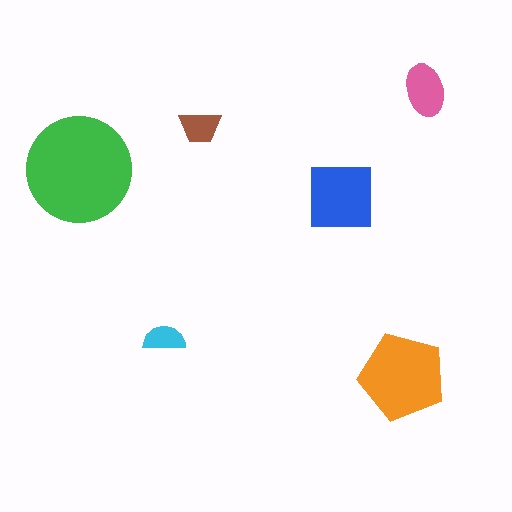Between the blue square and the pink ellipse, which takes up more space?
The blue square.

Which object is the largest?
The green circle.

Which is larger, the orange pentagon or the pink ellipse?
The orange pentagon.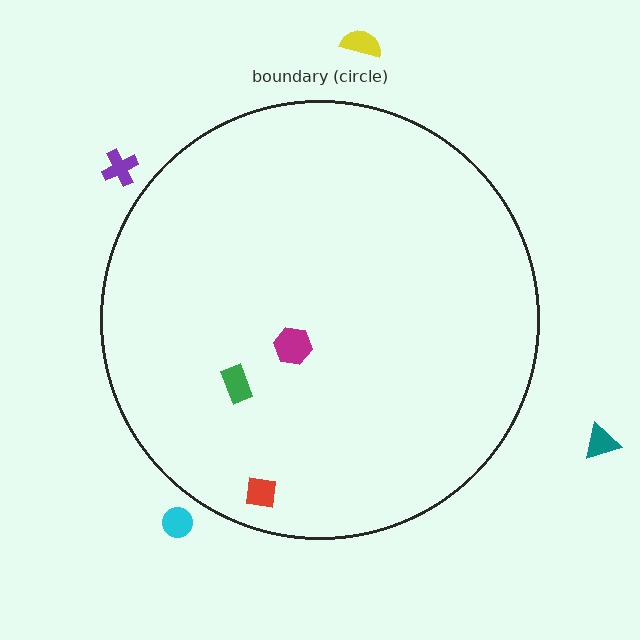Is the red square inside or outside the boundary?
Inside.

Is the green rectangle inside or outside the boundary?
Inside.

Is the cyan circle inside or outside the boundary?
Outside.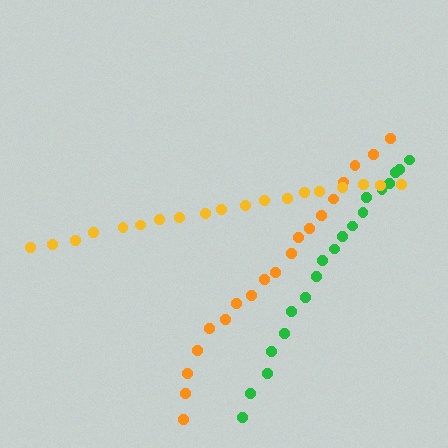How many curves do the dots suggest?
There are 3 distinct paths.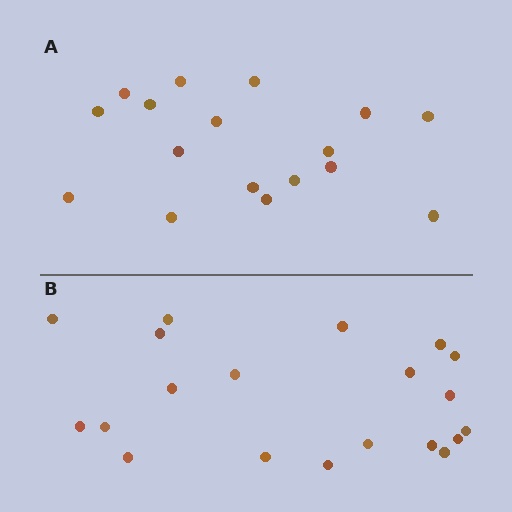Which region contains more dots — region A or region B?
Region B (the bottom region) has more dots.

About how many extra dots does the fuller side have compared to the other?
Region B has just a few more — roughly 2 or 3 more dots than region A.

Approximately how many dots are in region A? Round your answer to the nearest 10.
About 20 dots. (The exact count is 17, which rounds to 20.)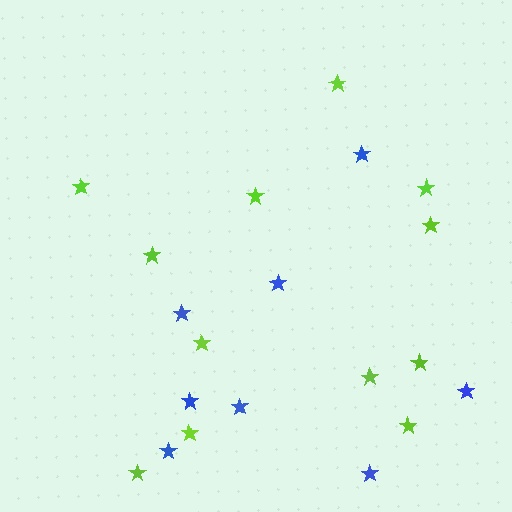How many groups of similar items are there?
There are 2 groups: one group of lime stars (12) and one group of blue stars (8).